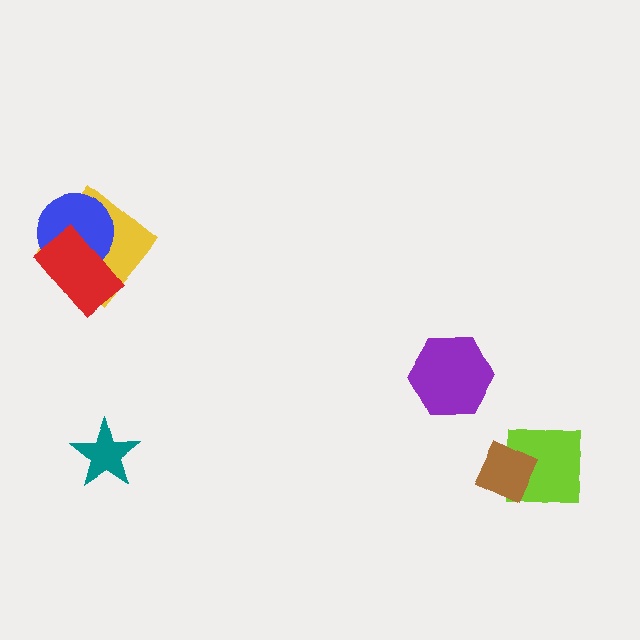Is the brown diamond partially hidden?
No, no other shape covers it.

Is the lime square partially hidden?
Yes, it is partially covered by another shape.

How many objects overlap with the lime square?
1 object overlaps with the lime square.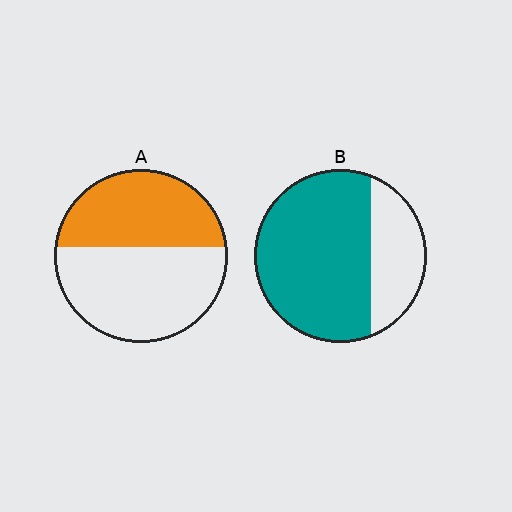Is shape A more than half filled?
No.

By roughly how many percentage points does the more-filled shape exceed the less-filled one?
By roughly 30 percentage points (B over A).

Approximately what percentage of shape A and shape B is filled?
A is approximately 45% and B is approximately 70%.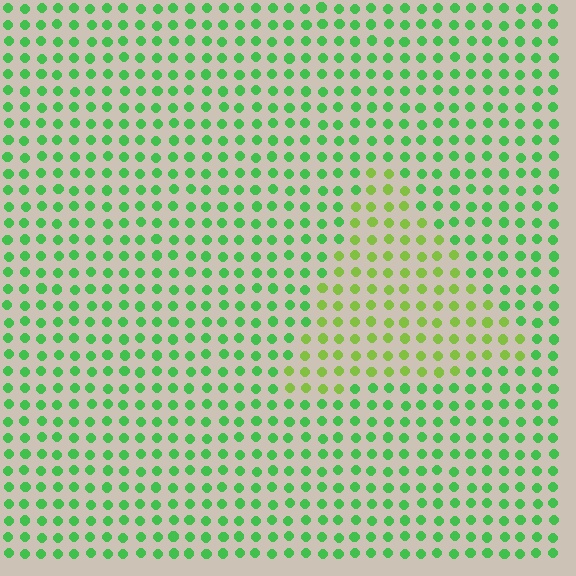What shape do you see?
I see a triangle.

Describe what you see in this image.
The image is filled with small green elements in a uniform arrangement. A triangle-shaped region is visible where the elements are tinted to a slightly different hue, forming a subtle color boundary.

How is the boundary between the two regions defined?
The boundary is defined purely by a slight shift in hue (about 37 degrees). Spacing, size, and orientation are identical on both sides.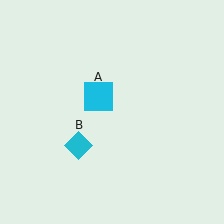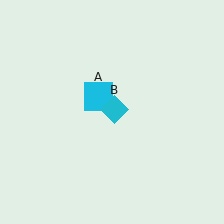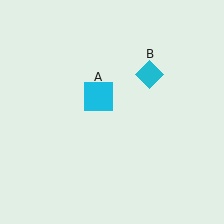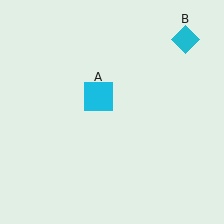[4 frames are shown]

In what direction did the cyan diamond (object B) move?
The cyan diamond (object B) moved up and to the right.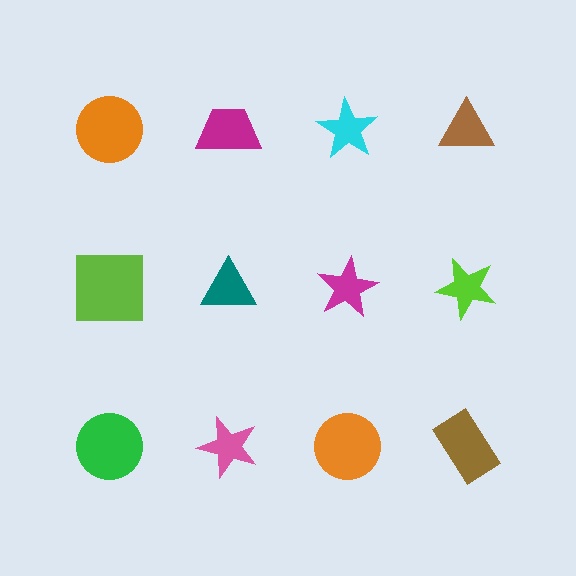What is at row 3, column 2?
A pink star.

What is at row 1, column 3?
A cyan star.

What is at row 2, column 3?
A magenta star.